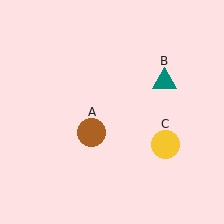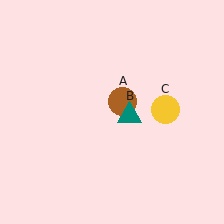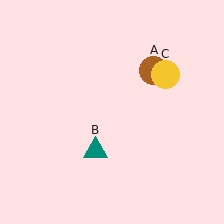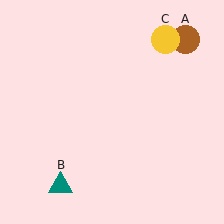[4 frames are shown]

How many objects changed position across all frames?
3 objects changed position: brown circle (object A), teal triangle (object B), yellow circle (object C).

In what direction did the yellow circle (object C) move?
The yellow circle (object C) moved up.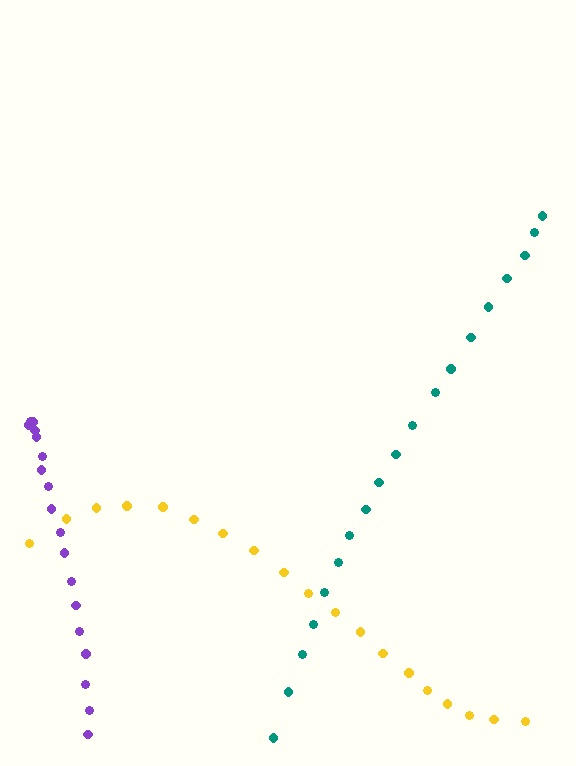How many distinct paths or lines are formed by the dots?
There are 3 distinct paths.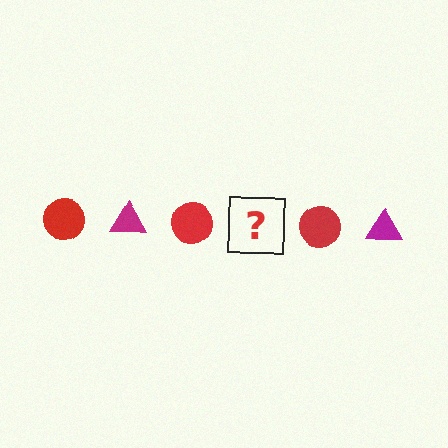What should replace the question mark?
The question mark should be replaced with a magenta triangle.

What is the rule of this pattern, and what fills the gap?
The rule is that the pattern alternates between red circle and magenta triangle. The gap should be filled with a magenta triangle.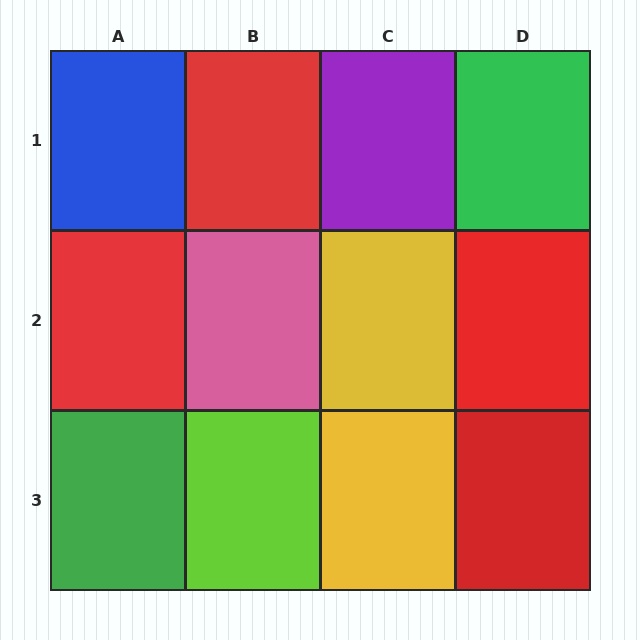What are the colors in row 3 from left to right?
Green, lime, yellow, red.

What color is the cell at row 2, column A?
Red.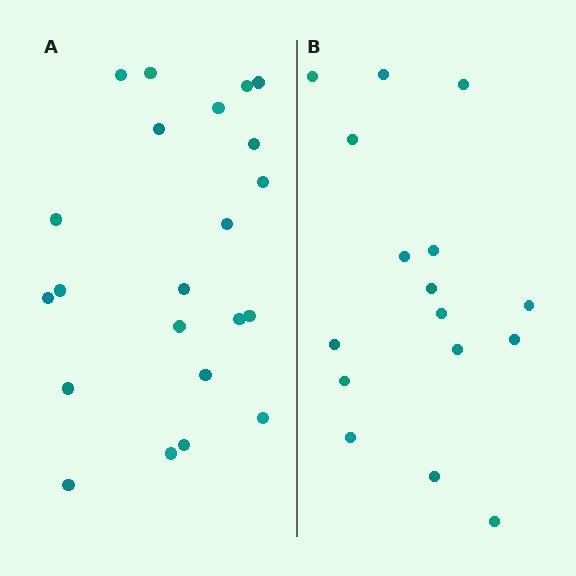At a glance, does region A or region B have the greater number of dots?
Region A (the left region) has more dots.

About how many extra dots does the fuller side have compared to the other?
Region A has about 6 more dots than region B.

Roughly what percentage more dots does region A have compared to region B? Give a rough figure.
About 40% more.